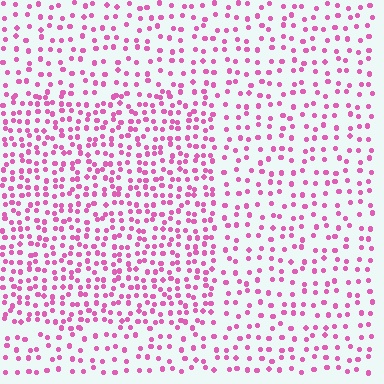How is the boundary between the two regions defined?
The boundary is defined by a change in element density (approximately 1.8x ratio). All elements are the same color, size, and shape.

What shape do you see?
I see a rectangle.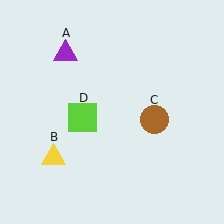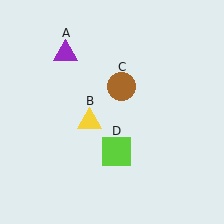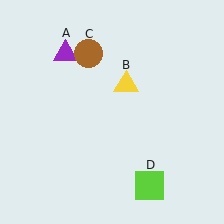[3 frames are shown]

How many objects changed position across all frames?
3 objects changed position: yellow triangle (object B), brown circle (object C), lime square (object D).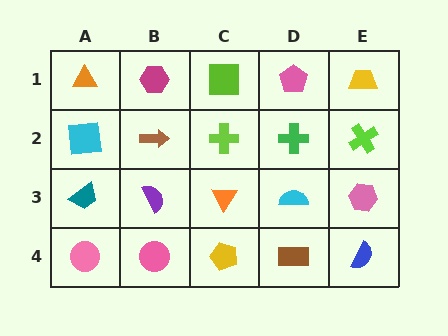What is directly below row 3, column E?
A blue semicircle.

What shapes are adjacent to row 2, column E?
A yellow trapezoid (row 1, column E), a pink hexagon (row 3, column E), a green cross (row 2, column D).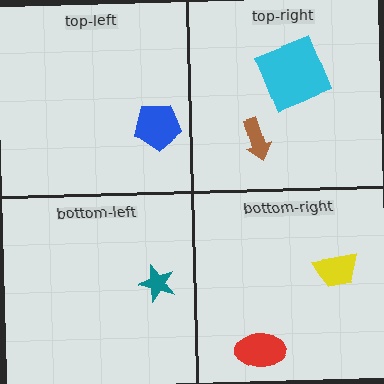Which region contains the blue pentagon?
The top-left region.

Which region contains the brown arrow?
The top-right region.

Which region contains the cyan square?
The top-right region.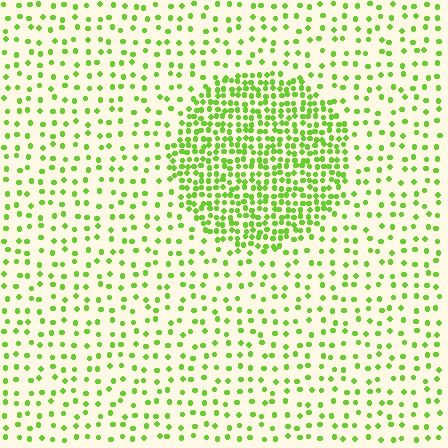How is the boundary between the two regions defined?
The boundary is defined by a change in element density (approximately 2.7x ratio). All elements are the same color, size, and shape.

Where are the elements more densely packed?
The elements are more densely packed inside the circle boundary.